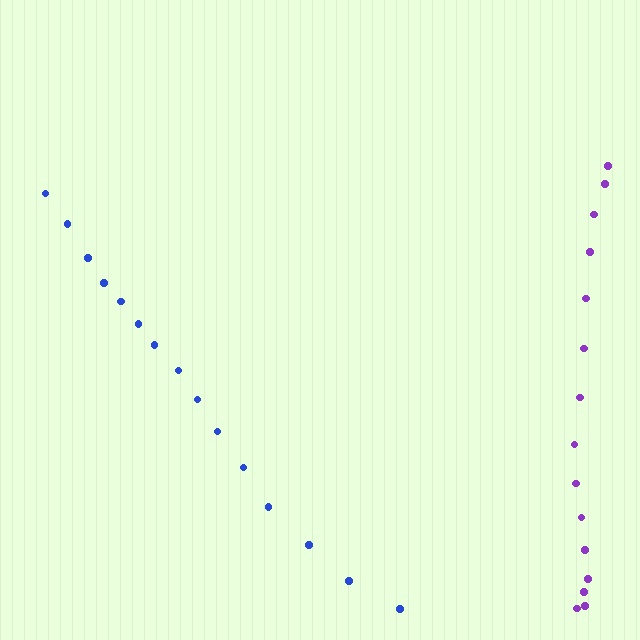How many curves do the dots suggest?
There are 2 distinct paths.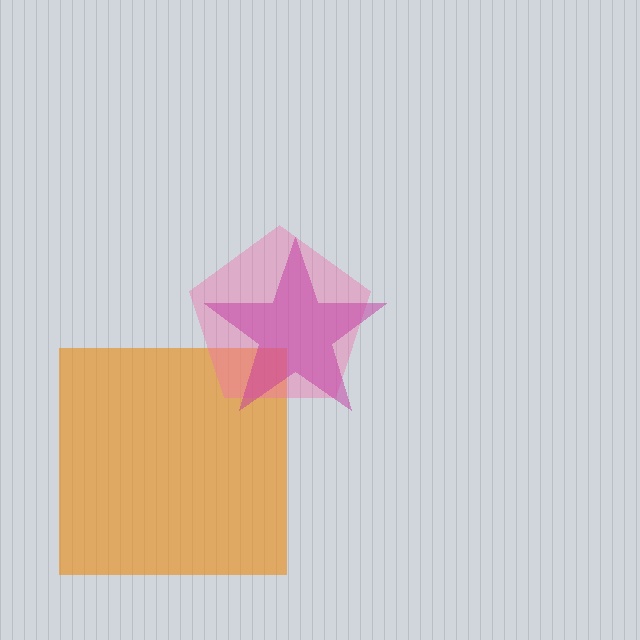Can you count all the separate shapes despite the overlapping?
Yes, there are 3 separate shapes.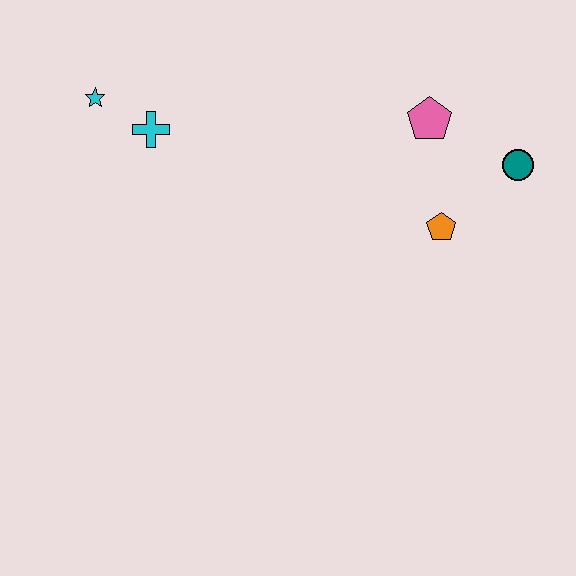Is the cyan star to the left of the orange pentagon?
Yes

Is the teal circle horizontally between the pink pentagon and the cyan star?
No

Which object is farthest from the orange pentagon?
The cyan star is farthest from the orange pentagon.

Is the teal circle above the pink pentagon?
No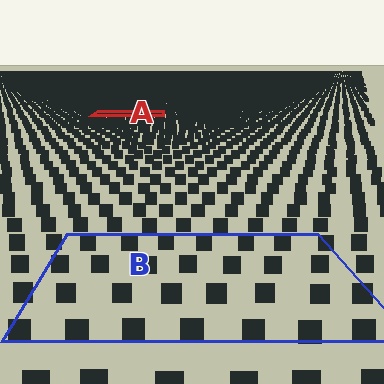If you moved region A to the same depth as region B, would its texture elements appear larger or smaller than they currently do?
They would appear larger. At a closer depth, the same texture elements are projected at a bigger on-screen size.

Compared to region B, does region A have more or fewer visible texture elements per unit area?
Region A has more texture elements per unit area — they are packed more densely because it is farther away.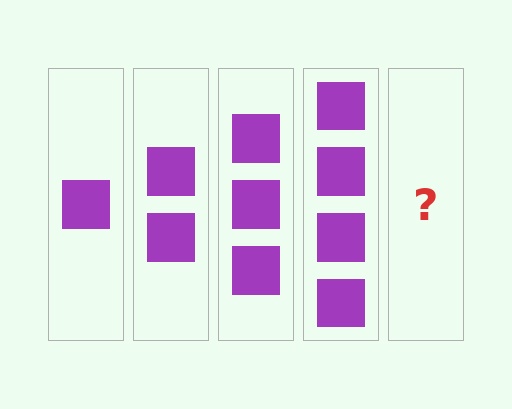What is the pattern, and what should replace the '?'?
The pattern is that each step adds one more square. The '?' should be 5 squares.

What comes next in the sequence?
The next element should be 5 squares.